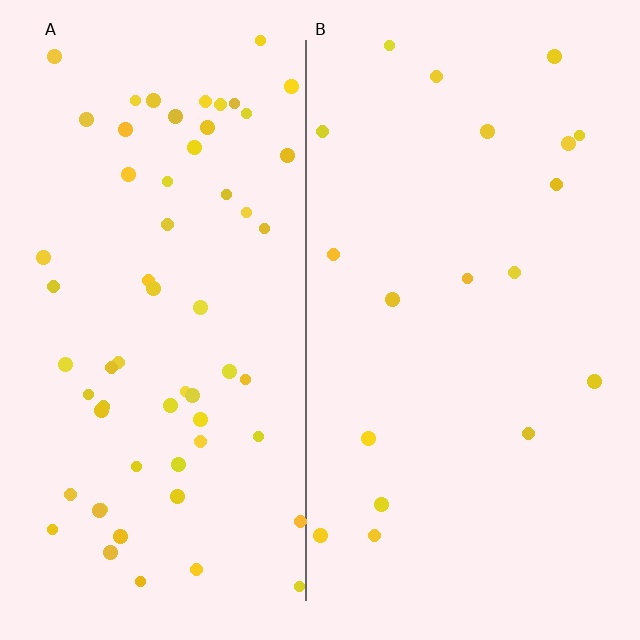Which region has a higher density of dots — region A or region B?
A (the left).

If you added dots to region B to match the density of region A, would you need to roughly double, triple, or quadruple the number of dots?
Approximately triple.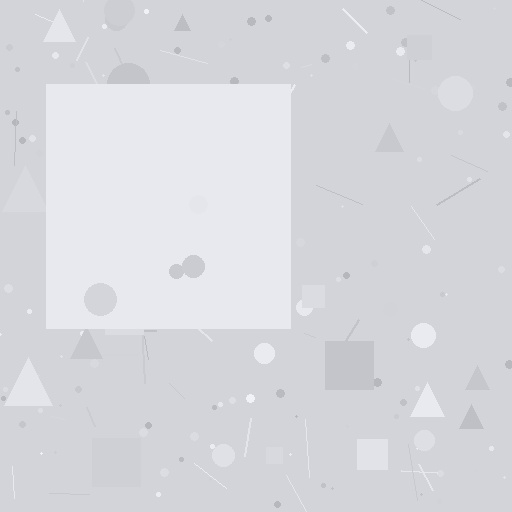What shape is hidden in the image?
A square is hidden in the image.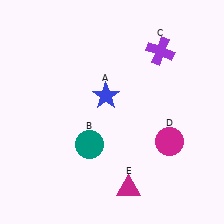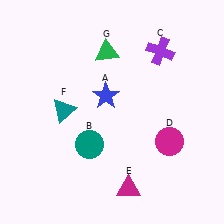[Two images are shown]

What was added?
A teal triangle (F), a green triangle (G) were added in Image 2.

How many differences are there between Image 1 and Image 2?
There are 2 differences between the two images.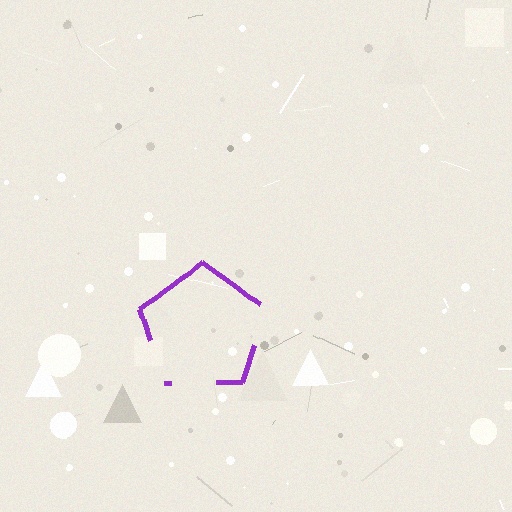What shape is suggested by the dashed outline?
The dashed outline suggests a pentagon.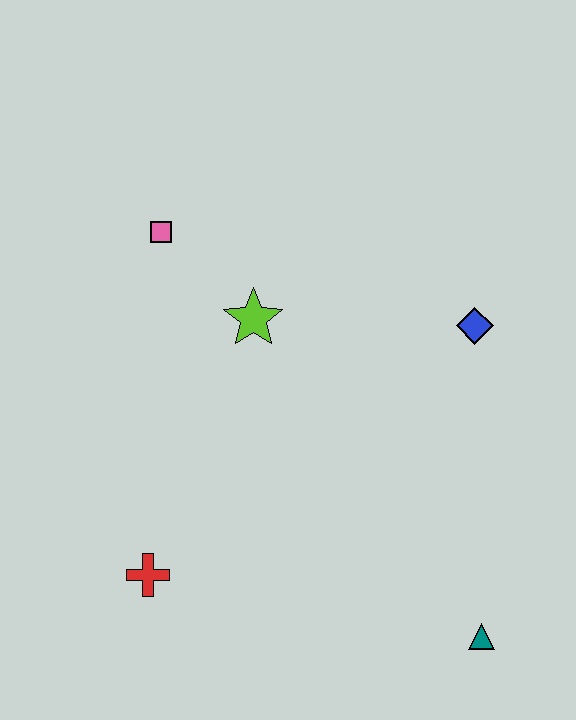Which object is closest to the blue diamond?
The lime star is closest to the blue diamond.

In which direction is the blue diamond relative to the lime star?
The blue diamond is to the right of the lime star.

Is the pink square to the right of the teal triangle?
No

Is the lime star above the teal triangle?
Yes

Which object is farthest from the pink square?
The teal triangle is farthest from the pink square.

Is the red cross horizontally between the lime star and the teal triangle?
No